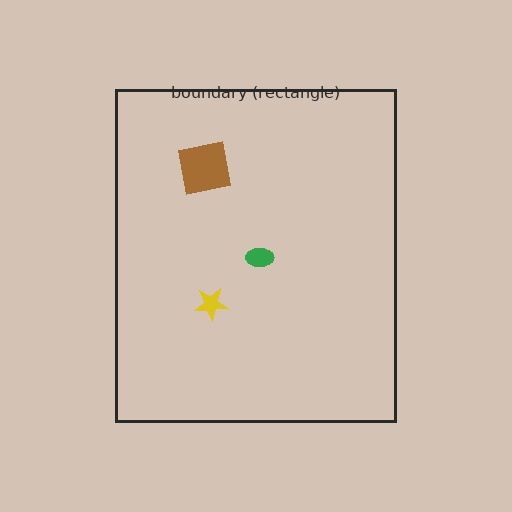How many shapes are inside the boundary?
3 inside, 0 outside.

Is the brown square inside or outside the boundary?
Inside.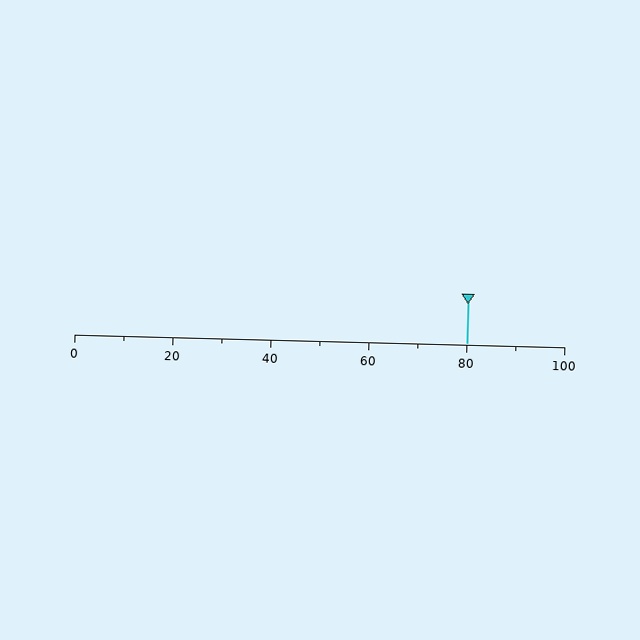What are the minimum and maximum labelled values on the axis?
The axis runs from 0 to 100.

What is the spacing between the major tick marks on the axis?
The major ticks are spaced 20 apart.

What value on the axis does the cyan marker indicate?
The marker indicates approximately 80.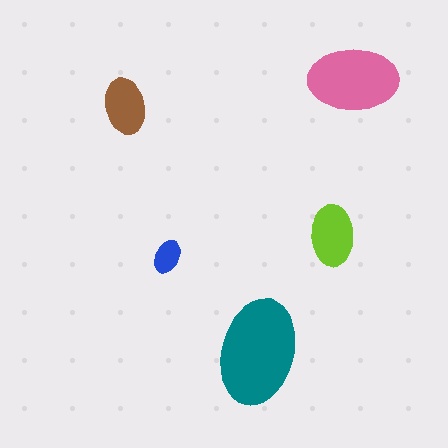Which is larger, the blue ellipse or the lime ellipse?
The lime one.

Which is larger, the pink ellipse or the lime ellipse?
The pink one.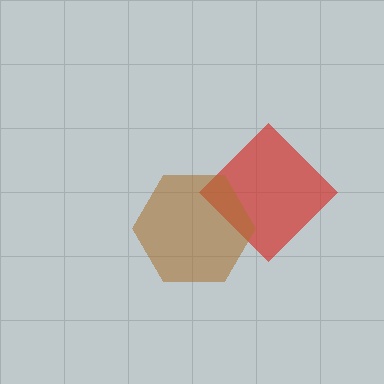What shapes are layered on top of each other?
The layered shapes are: a red diamond, a brown hexagon.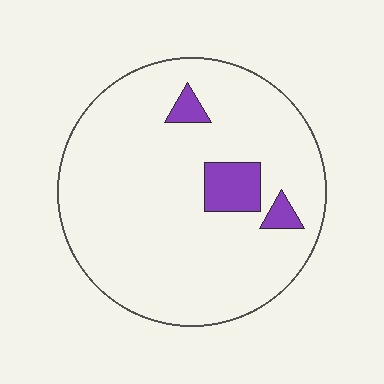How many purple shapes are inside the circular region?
3.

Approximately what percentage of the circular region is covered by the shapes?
Approximately 10%.